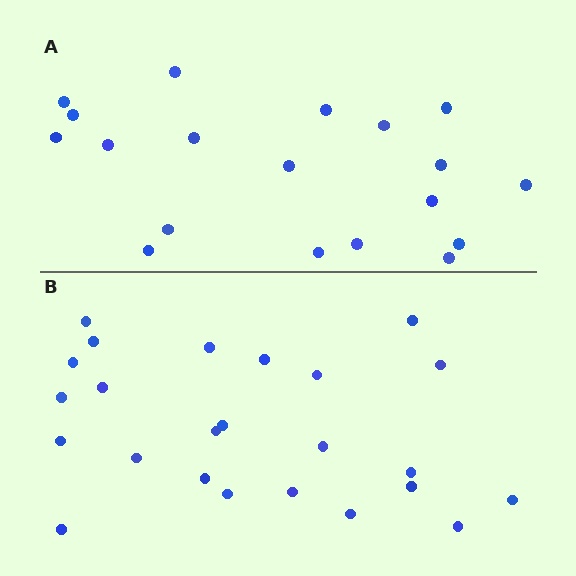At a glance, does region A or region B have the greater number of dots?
Region B (the bottom region) has more dots.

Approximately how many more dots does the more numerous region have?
Region B has about 5 more dots than region A.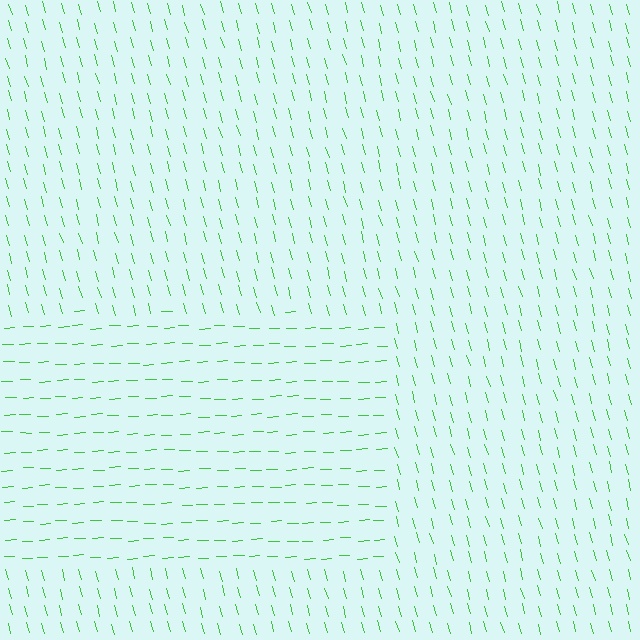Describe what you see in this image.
The image is filled with small green line segments. A rectangle region in the image has lines oriented differently from the surrounding lines, creating a visible texture boundary.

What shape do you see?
I see a rectangle.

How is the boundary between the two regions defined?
The boundary is defined purely by a change in line orientation (approximately 77 degrees difference). All lines are the same color and thickness.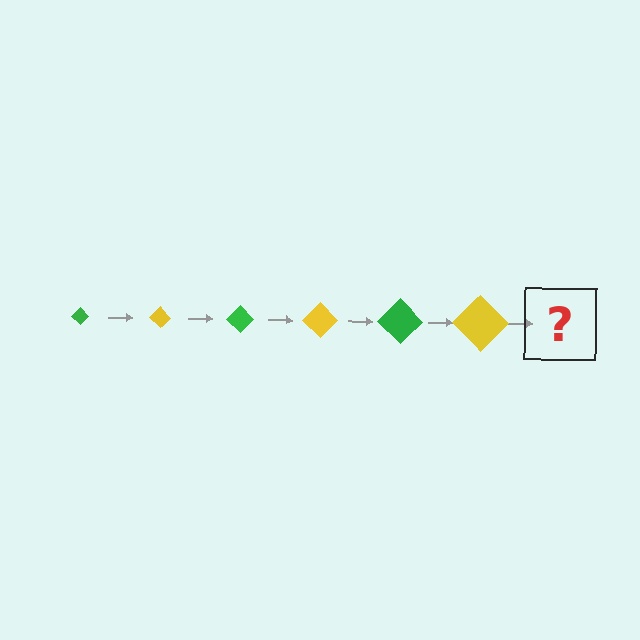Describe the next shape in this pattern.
It should be a green diamond, larger than the previous one.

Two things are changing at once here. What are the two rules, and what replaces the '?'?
The two rules are that the diamond grows larger each step and the color cycles through green and yellow. The '?' should be a green diamond, larger than the previous one.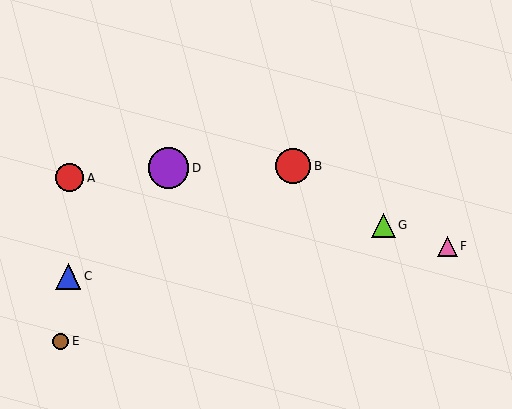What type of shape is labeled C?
Shape C is a blue triangle.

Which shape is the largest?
The purple circle (labeled D) is the largest.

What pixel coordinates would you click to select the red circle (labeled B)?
Click at (293, 166) to select the red circle B.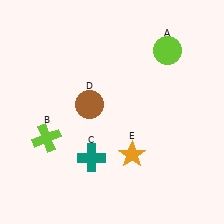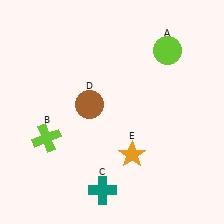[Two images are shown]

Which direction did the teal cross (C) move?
The teal cross (C) moved down.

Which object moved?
The teal cross (C) moved down.